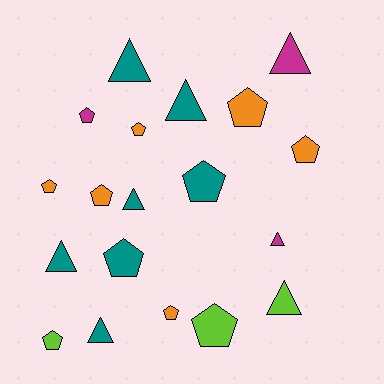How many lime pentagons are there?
There are 2 lime pentagons.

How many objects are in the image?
There are 19 objects.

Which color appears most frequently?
Teal, with 7 objects.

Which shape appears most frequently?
Pentagon, with 11 objects.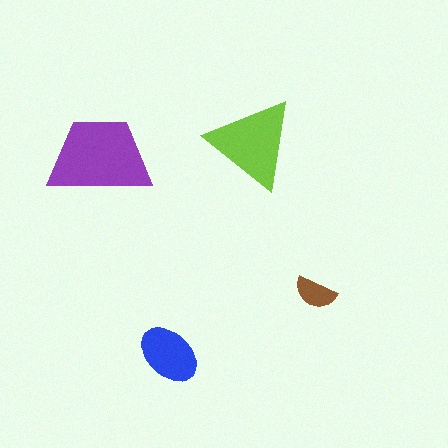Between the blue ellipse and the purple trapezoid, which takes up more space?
The purple trapezoid.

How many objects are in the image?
There are 4 objects in the image.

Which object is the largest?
The purple trapezoid.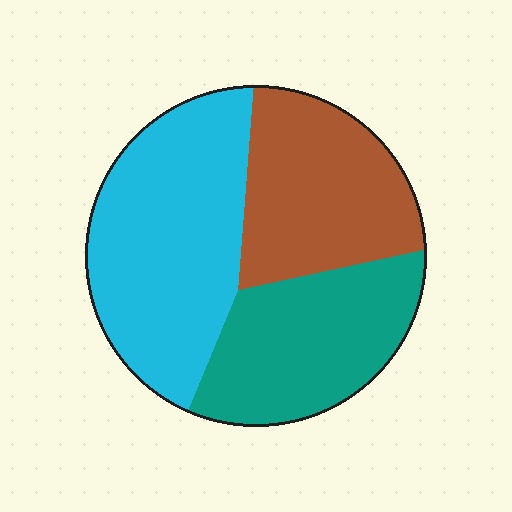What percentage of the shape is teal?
Teal covers about 30% of the shape.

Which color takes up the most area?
Cyan, at roughly 40%.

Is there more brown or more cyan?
Cyan.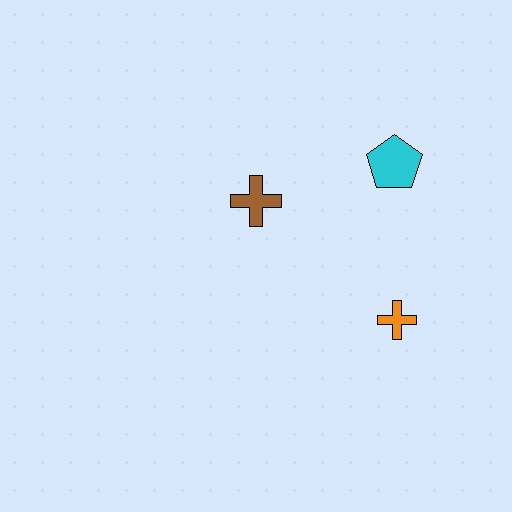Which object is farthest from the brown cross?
The orange cross is farthest from the brown cross.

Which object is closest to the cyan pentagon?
The brown cross is closest to the cyan pentagon.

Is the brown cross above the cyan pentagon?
No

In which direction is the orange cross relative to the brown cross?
The orange cross is to the right of the brown cross.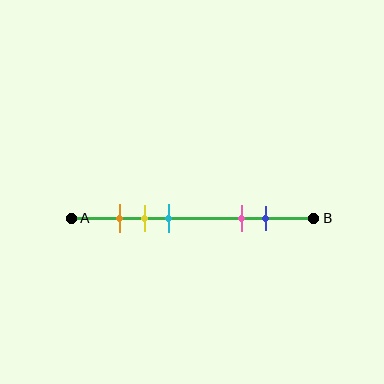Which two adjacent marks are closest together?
The orange and yellow marks are the closest adjacent pair.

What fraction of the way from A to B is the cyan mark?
The cyan mark is approximately 40% (0.4) of the way from A to B.